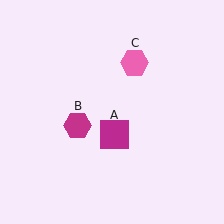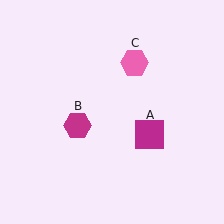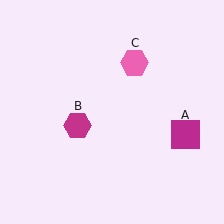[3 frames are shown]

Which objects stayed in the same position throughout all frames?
Magenta hexagon (object B) and pink hexagon (object C) remained stationary.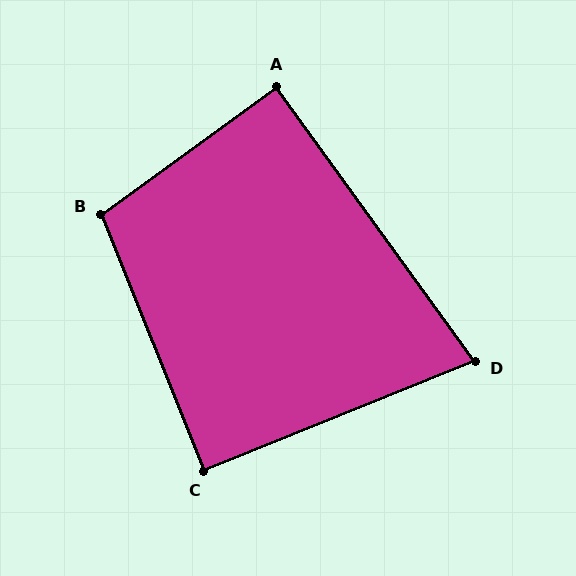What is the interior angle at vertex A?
Approximately 90 degrees (approximately right).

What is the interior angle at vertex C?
Approximately 90 degrees (approximately right).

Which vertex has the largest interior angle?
B, at approximately 104 degrees.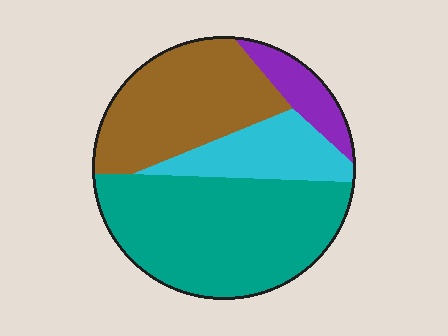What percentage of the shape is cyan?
Cyan covers around 15% of the shape.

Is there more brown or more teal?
Teal.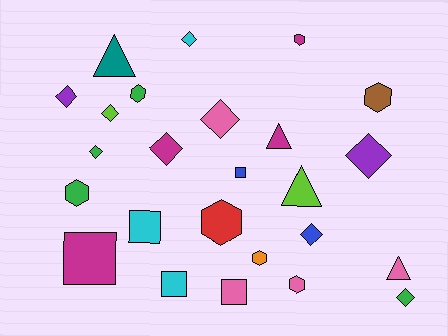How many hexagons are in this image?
There are 7 hexagons.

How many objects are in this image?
There are 25 objects.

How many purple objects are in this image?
There are 2 purple objects.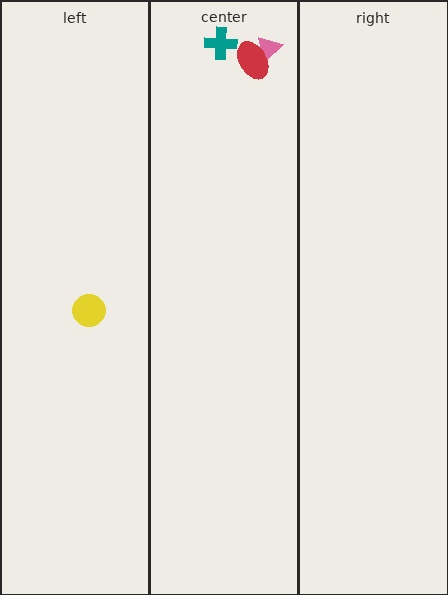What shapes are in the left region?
The yellow circle.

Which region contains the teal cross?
The center region.